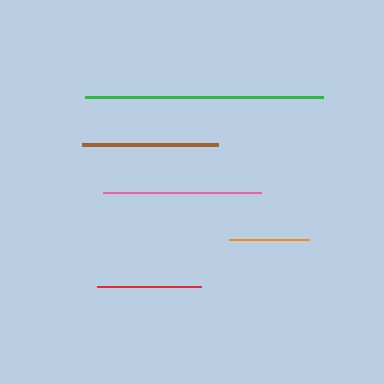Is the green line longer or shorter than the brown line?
The green line is longer than the brown line.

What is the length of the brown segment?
The brown segment is approximately 136 pixels long.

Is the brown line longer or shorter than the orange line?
The brown line is longer than the orange line.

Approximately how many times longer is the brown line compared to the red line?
The brown line is approximately 1.3 times the length of the red line.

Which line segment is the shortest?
The orange line is the shortest at approximately 79 pixels.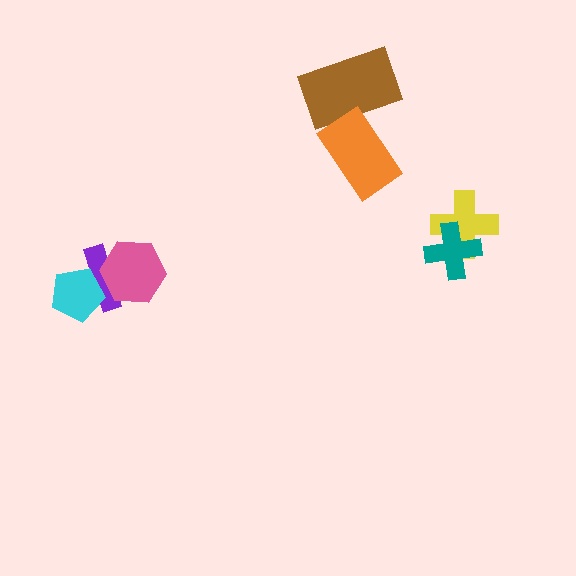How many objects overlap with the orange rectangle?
1 object overlaps with the orange rectangle.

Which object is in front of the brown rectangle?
The orange rectangle is in front of the brown rectangle.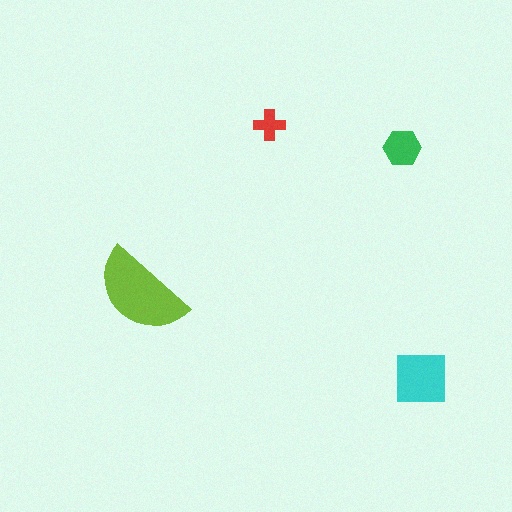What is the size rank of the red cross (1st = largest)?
4th.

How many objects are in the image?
There are 4 objects in the image.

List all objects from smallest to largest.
The red cross, the green hexagon, the cyan square, the lime semicircle.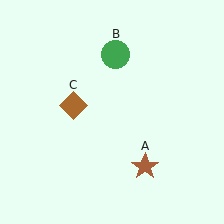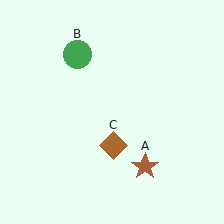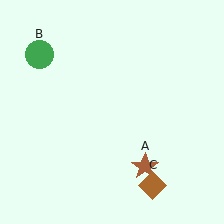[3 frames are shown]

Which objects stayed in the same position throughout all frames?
Brown star (object A) remained stationary.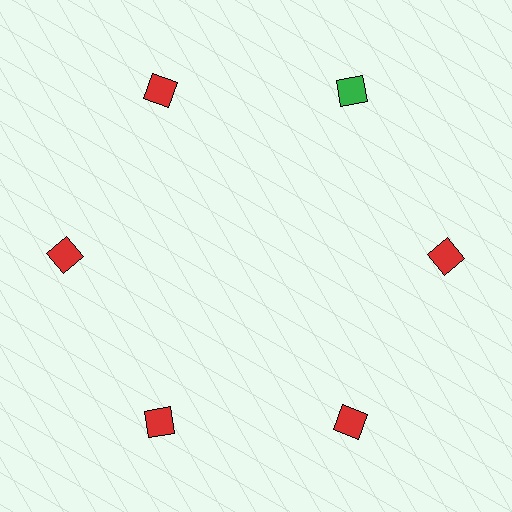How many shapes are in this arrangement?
There are 6 shapes arranged in a ring pattern.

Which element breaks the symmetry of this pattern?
The green square at roughly the 1 o'clock position breaks the symmetry. All other shapes are red squares.